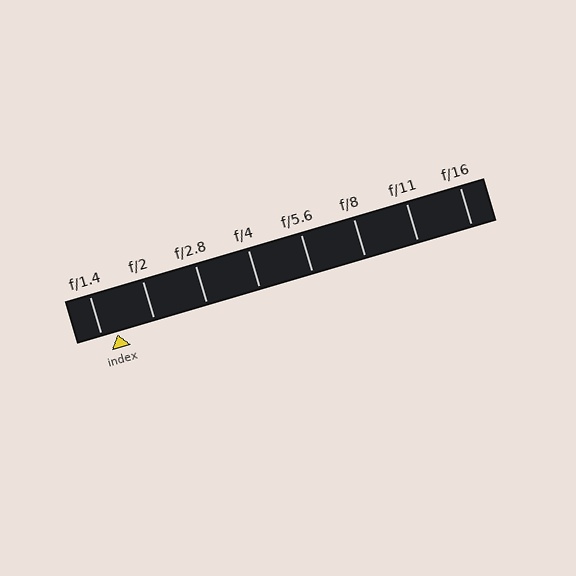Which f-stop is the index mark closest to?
The index mark is closest to f/1.4.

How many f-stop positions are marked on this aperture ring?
There are 8 f-stop positions marked.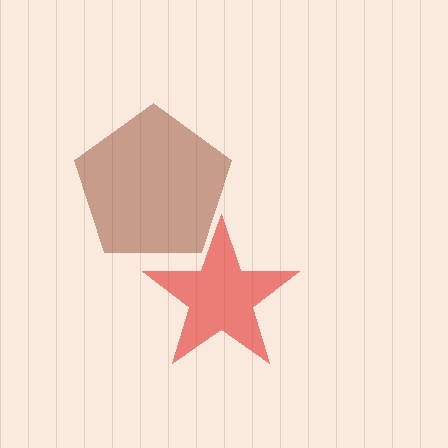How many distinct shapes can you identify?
There are 2 distinct shapes: a brown pentagon, a red star.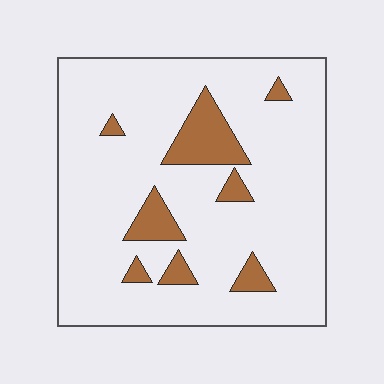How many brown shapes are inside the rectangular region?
8.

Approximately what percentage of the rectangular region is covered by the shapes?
Approximately 15%.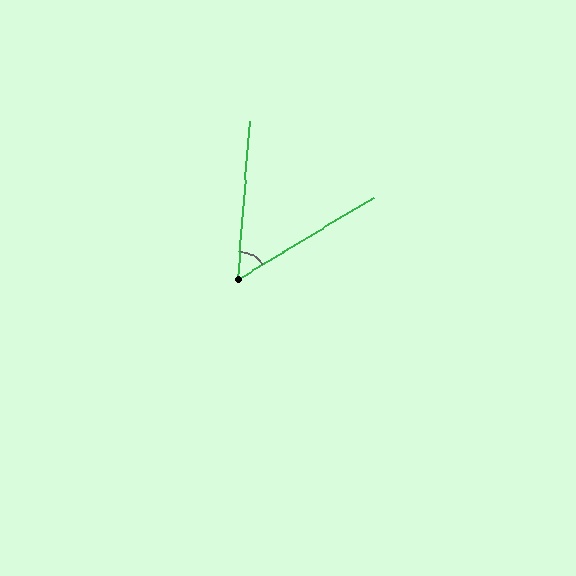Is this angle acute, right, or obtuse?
It is acute.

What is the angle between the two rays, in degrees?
Approximately 55 degrees.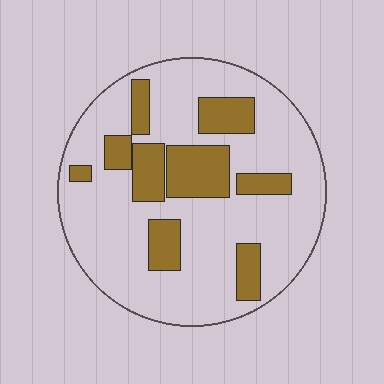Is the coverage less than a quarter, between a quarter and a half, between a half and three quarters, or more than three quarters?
Less than a quarter.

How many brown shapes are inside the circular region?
9.